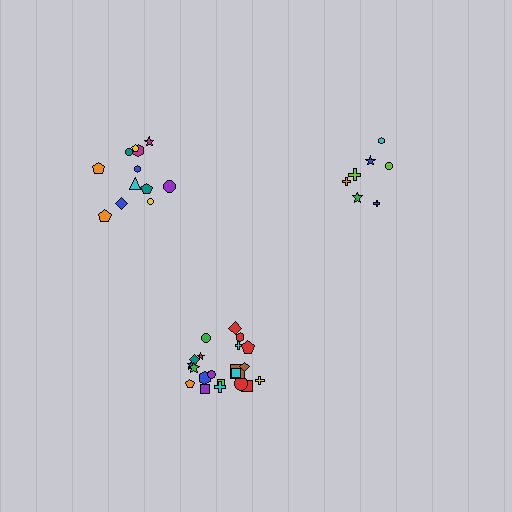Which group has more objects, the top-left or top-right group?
The top-left group.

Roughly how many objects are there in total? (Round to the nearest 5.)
Roughly 40 objects in total.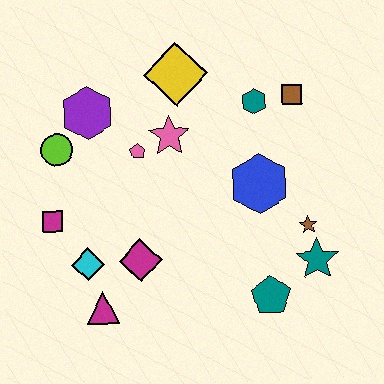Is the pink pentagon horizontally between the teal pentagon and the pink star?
No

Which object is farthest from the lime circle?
The teal star is farthest from the lime circle.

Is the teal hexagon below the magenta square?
No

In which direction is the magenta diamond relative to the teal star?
The magenta diamond is to the left of the teal star.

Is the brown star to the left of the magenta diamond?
No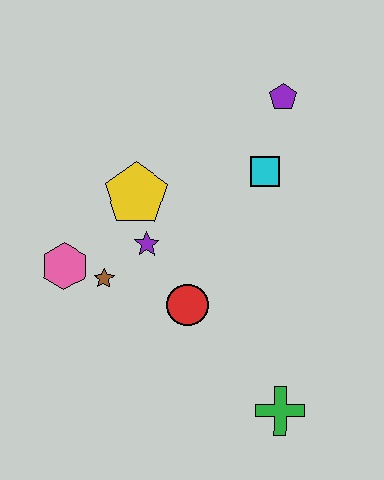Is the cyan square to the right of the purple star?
Yes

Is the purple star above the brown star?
Yes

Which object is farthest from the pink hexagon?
The purple pentagon is farthest from the pink hexagon.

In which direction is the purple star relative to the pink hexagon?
The purple star is to the right of the pink hexagon.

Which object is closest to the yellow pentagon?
The purple star is closest to the yellow pentagon.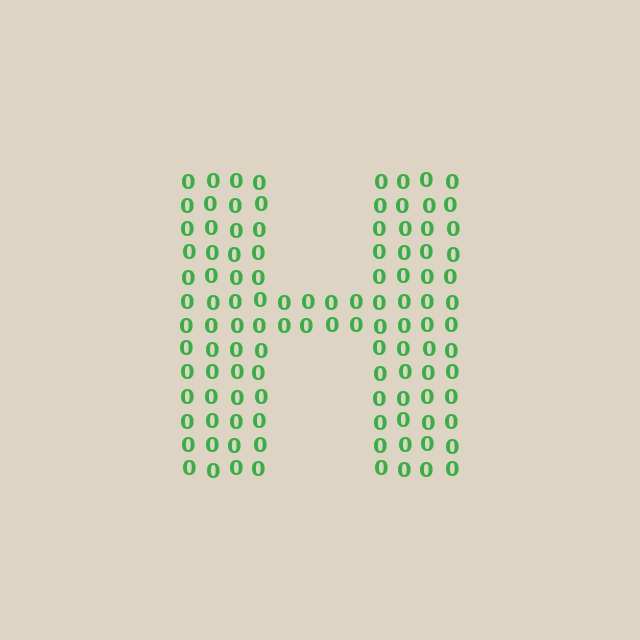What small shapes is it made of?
It is made of small digit 0's.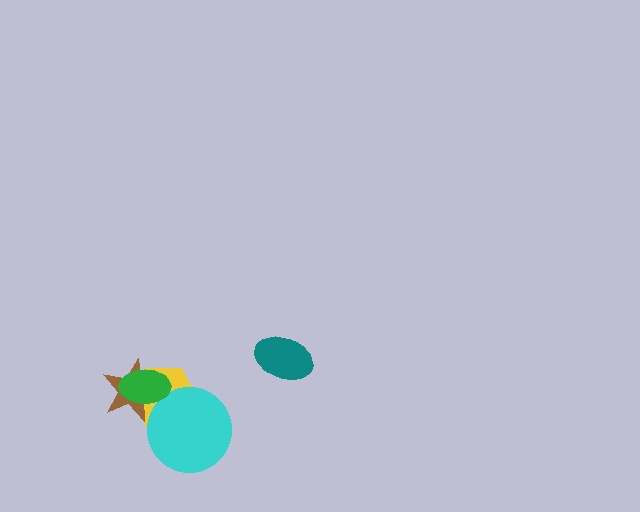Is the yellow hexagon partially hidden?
Yes, it is partially covered by another shape.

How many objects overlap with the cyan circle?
1 object overlaps with the cyan circle.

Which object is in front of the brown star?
The green ellipse is in front of the brown star.